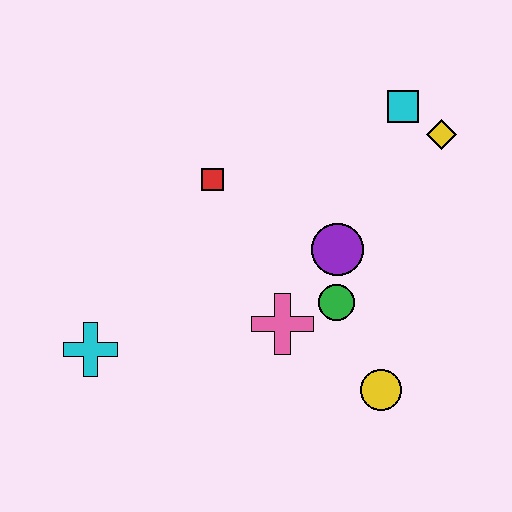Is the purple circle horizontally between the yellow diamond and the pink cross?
Yes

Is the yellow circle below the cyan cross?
Yes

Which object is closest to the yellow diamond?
The cyan square is closest to the yellow diamond.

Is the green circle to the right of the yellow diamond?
No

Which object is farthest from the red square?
The yellow circle is farthest from the red square.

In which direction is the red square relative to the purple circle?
The red square is to the left of the purple circle.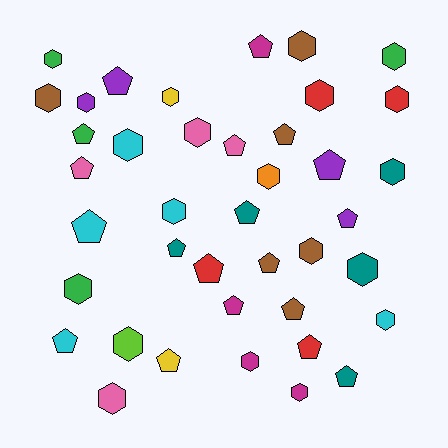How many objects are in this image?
There are 40 objects.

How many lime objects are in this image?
There is 1 lime object.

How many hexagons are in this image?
There are 21 hexagons.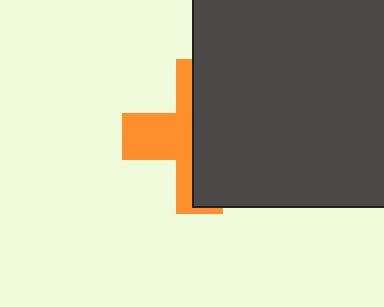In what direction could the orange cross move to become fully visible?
The orange cross could move left. That would shift it out from behind the dark gray rectangle entirely.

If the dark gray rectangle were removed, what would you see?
You would see the complete orange cross.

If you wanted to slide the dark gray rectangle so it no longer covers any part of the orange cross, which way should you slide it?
Slide it right — that is the most direct way to separate the two shapes.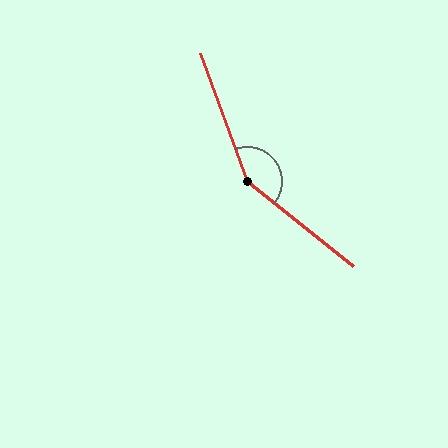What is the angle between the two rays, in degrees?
Approximately 149 degrees.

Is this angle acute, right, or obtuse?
It is obtuse.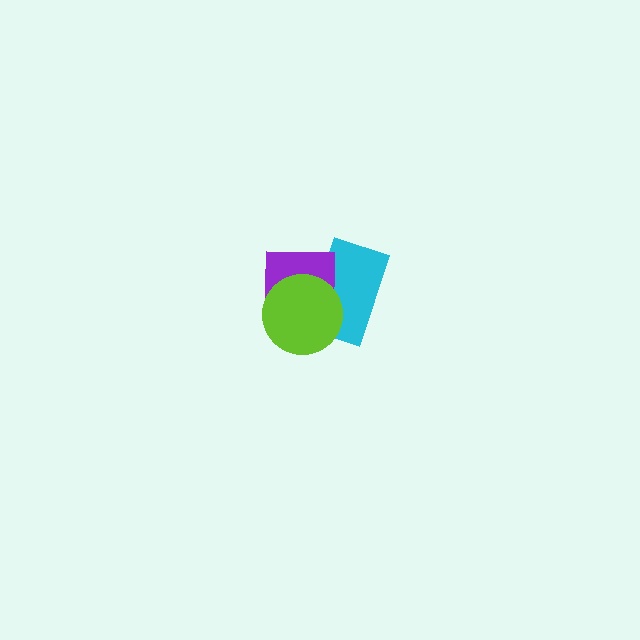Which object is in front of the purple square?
The lime circle is in front of the purple square.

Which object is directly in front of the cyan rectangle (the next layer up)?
The purple square is directly in front of the cyan rectangle.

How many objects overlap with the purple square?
2 objects overlap with the purple square.